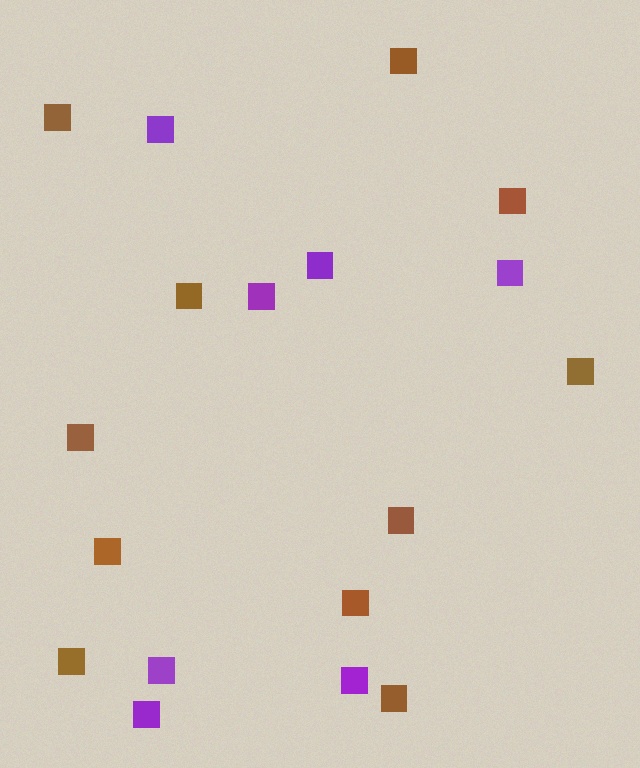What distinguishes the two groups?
There are 2 groups: one group of purple squares (7) and one group of brown squares (11).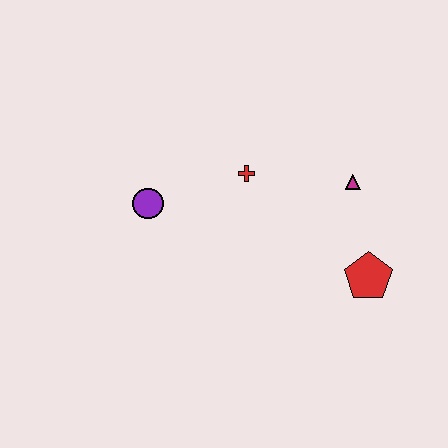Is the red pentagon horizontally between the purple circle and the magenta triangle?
No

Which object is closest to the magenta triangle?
The red pentagon is closest to the magenta triangle.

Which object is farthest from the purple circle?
The red pentagon is farthest from the purple circle.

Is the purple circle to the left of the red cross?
Yes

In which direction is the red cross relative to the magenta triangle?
The red cross is to the left of the magenta triangle.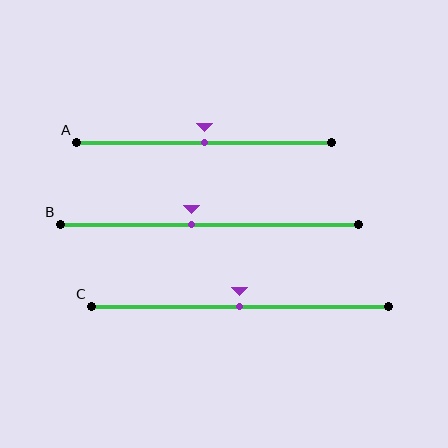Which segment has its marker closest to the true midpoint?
Segment A has its marker closest to the true midpoint.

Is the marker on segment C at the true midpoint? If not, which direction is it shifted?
Yes, the marker on segment C is at the true midpoint.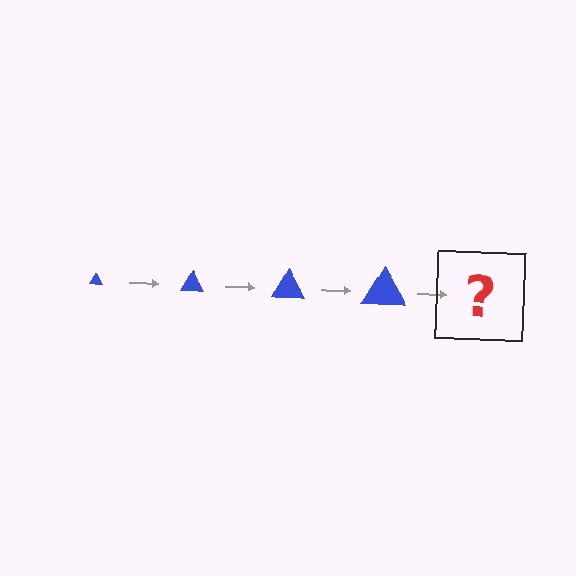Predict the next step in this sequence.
The next step is a blue triangle, larger than the previous one.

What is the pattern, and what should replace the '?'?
The pattern is that the triangle gets progressively larger each step. The '?' should be a blue triangle, larger than the previous one.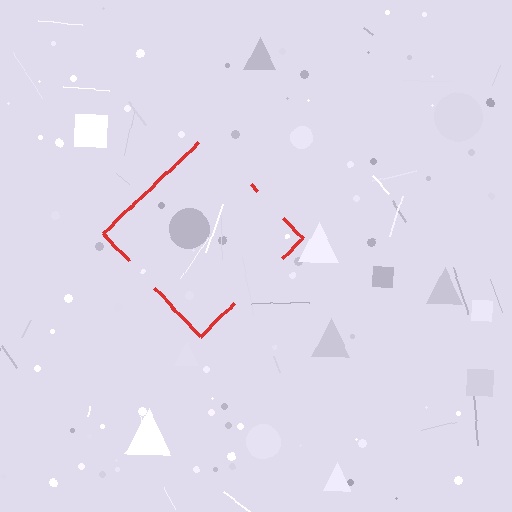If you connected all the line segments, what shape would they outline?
They would outline a diamond.